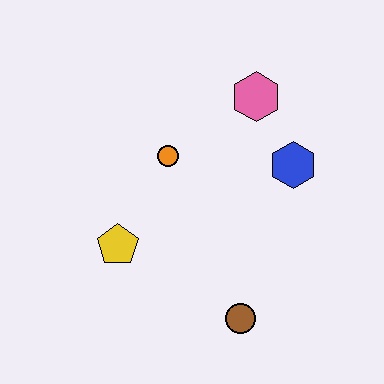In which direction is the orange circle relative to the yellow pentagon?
The orange circle is above the yellow pentagon.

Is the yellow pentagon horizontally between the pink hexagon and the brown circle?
No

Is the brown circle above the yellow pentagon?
No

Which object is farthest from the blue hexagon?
The yellow pentagon is farthest from the blue hexagon.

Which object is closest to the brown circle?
The yellow pentagon is closest to the brown circle.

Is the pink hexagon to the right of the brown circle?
Yes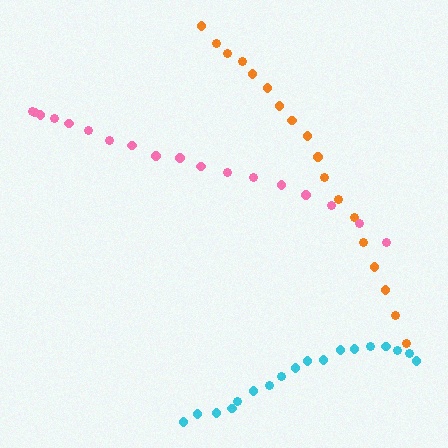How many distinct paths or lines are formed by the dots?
There are 3 distinct paths.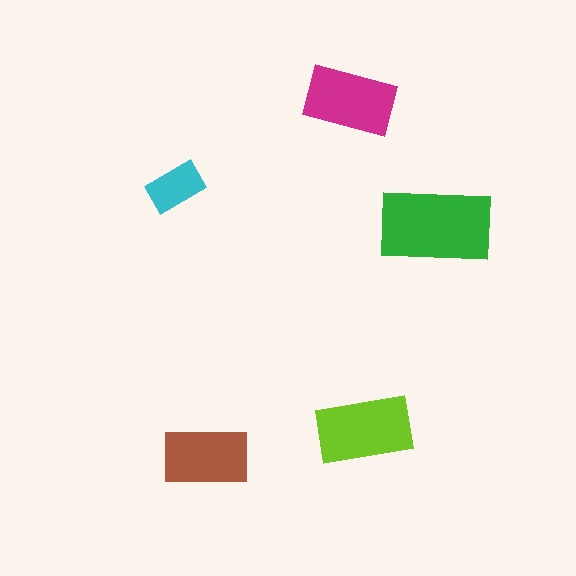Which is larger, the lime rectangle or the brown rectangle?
The lime one.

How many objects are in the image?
There are 5 objects in the image.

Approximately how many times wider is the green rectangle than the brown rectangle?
About 1.5 times wider.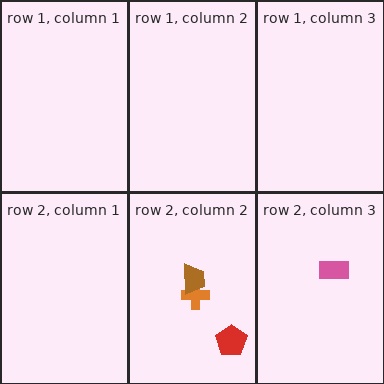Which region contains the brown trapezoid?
The row 2, column 2 region.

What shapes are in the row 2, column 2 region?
The orange cross, the brown trapezoid, the red pentagon.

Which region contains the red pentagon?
The row 2, column 2 region.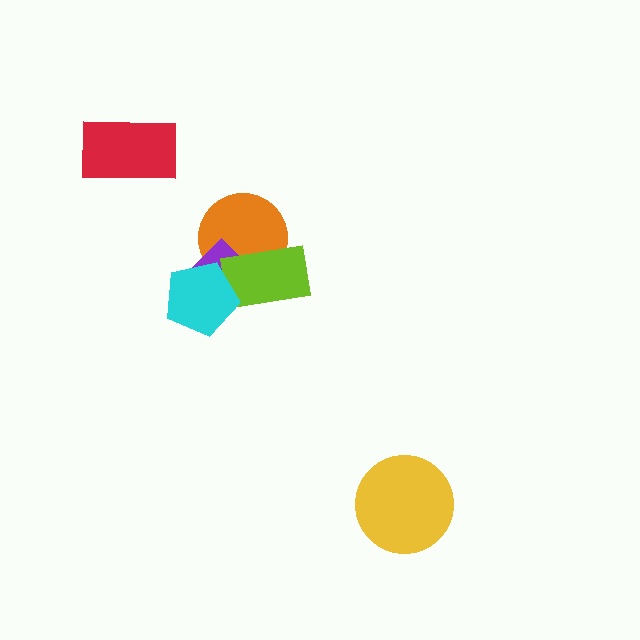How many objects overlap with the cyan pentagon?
3 objects overlap with the cyan pentagon.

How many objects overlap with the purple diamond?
3 objects overlap with the purple diamond.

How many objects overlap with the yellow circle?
0 objects overlap with the yellow circle.